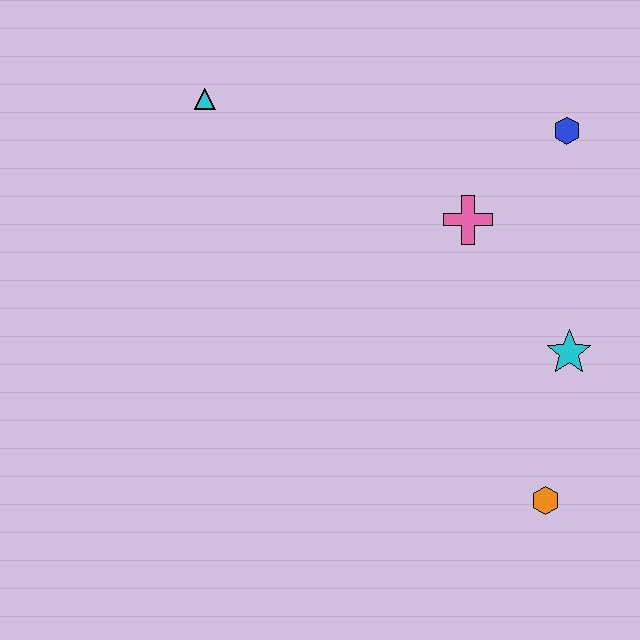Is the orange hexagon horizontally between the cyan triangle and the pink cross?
No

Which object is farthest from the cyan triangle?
The orange hexagon is farthest from the cyan triangle.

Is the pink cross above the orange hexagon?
Yes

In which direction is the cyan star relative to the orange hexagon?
The cyan star is above the orange hexagon.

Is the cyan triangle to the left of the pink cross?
Yes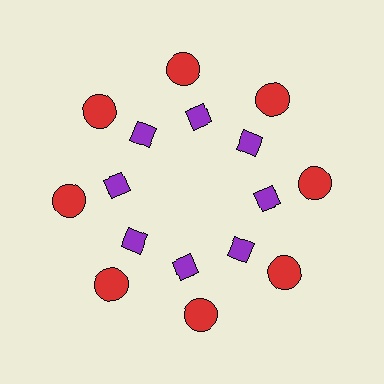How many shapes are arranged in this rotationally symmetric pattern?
There are 16 shapes, arranged in 8 groups of 2.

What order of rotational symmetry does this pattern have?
This pattern has 8-fold rotational symmetry.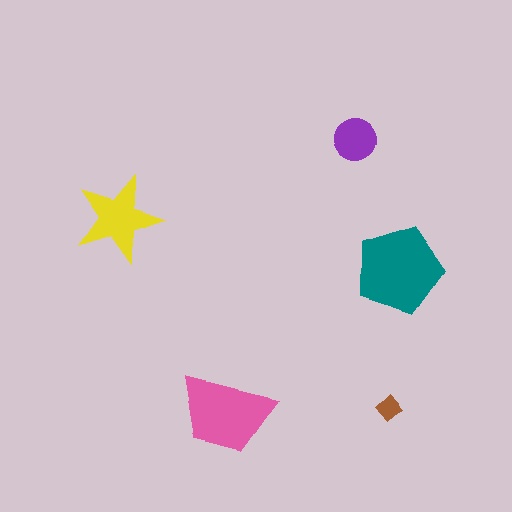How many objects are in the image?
There are 5 objects in the image.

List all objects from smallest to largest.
The brown diamond, the purple circle, the yellow star, the pink trapezoid, the teal pentagon.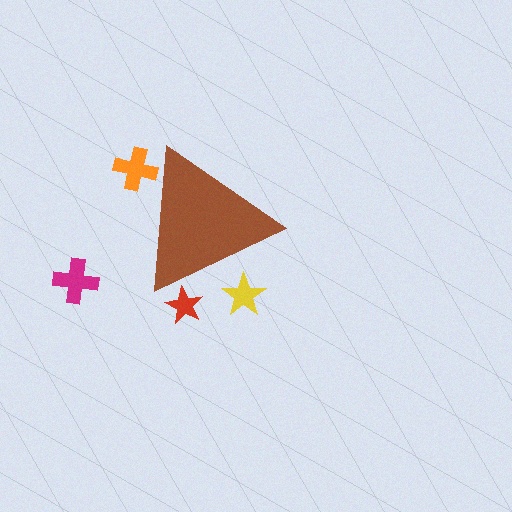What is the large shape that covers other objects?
A brown triangle.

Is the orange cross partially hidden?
Yes, the orange cross is partially hidden behind the brown triangle.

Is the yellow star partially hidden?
Yes, the yellow star is partially hidden behind the brown triangle.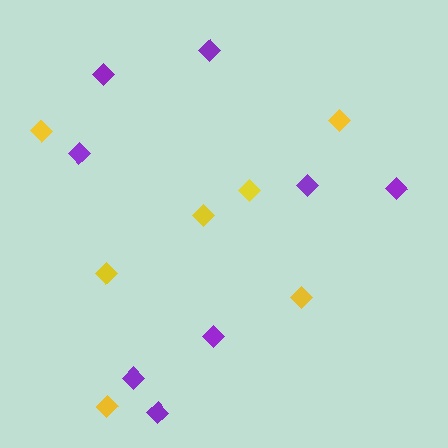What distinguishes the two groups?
There are 2 groups: one group of yellow diamonds (7) and one group of purple diamonds (8).